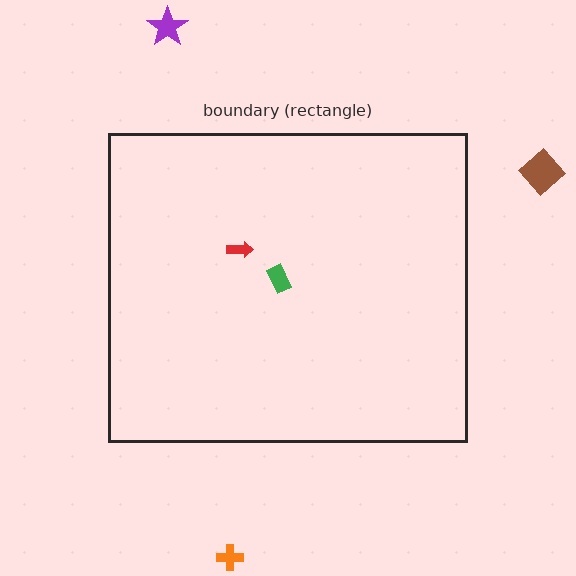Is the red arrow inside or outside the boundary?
Inside.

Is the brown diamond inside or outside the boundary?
Outside.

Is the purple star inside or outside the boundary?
Outside.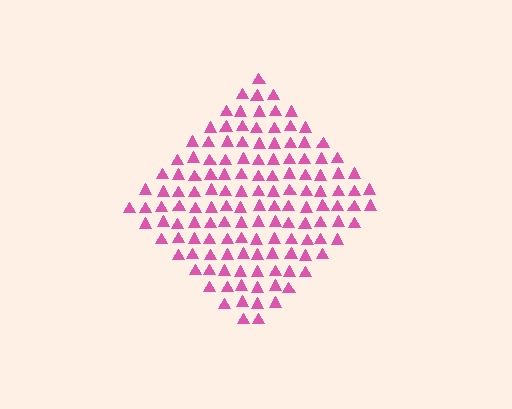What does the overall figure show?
The overall figure shows a diamond.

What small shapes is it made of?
It is made of small triangles.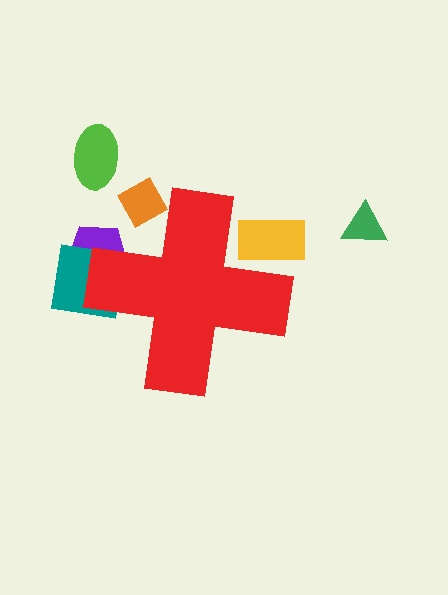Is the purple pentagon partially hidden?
Yes, the purple pentagon is partially hidden behind the red cross.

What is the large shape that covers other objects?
A red cross.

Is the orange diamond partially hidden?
Yes, the orange diamond is partially hidden behind the red cross.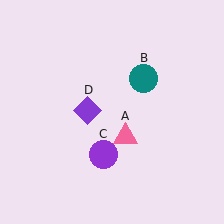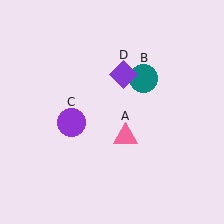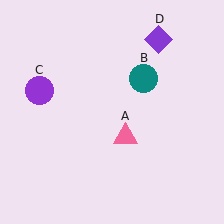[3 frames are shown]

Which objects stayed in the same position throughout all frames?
Pink triangle (object A) and teal circle (object B) remained stationary.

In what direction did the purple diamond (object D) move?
The purple diamond (object D) moved up and to the right.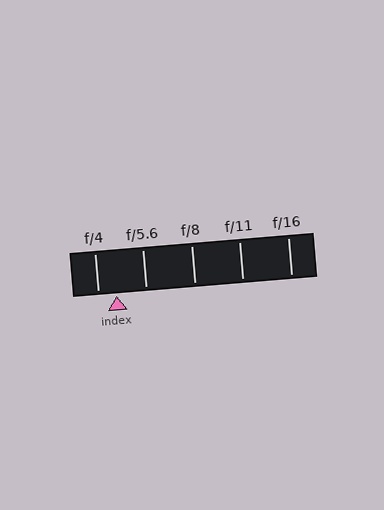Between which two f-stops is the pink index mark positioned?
The index mark is between f/4 and f/5.6.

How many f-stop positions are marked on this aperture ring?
There are 5 f-stop positions marked.